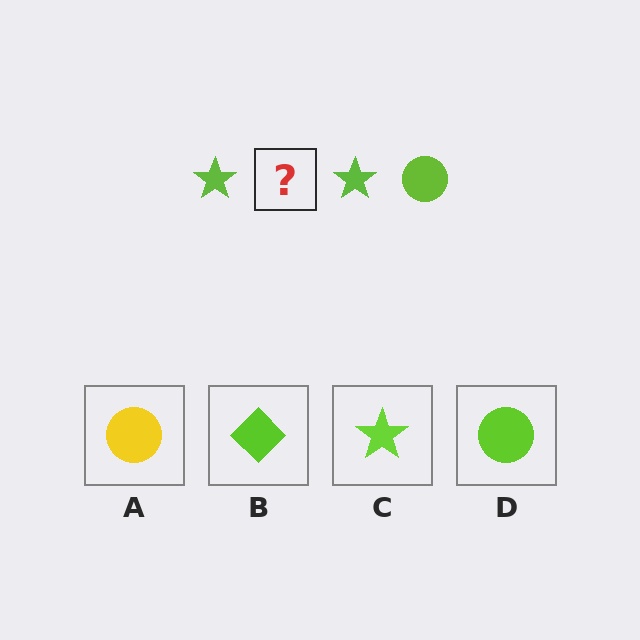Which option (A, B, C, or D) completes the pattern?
D.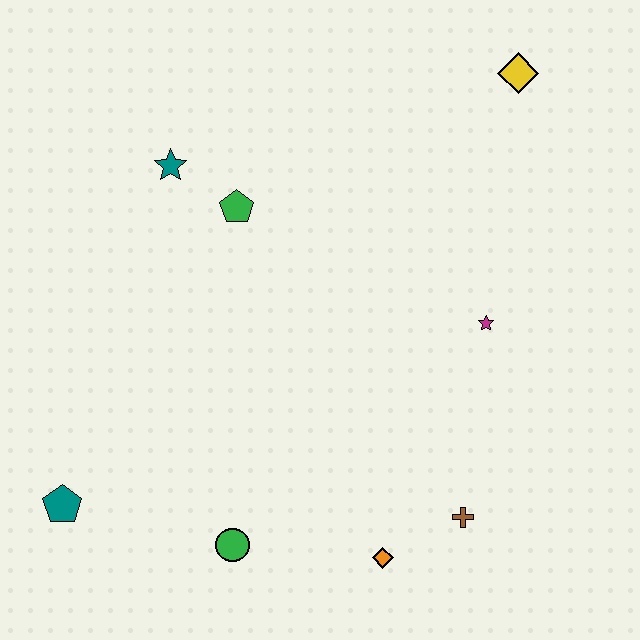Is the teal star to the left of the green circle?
Yes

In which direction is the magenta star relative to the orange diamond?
The magenta star is above the orange diamond.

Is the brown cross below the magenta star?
Yes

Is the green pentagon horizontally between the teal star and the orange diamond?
Yes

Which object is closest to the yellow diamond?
The magenta star is closest to the yellow diamond.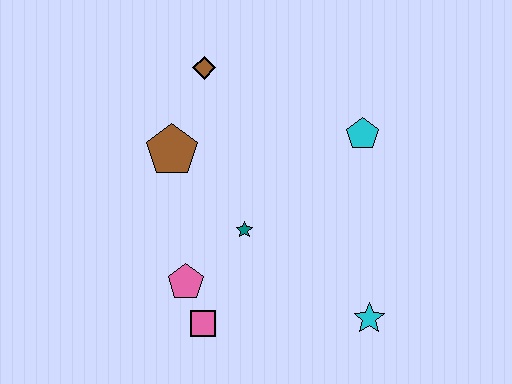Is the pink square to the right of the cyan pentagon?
No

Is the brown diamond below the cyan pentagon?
No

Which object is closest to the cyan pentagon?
The teal star is closest to the cyan pentagon.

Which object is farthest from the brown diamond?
The cyan star is farthest from the brown diamond.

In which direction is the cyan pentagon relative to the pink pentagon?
The cyan pentagon is to the right of the pink pentagon.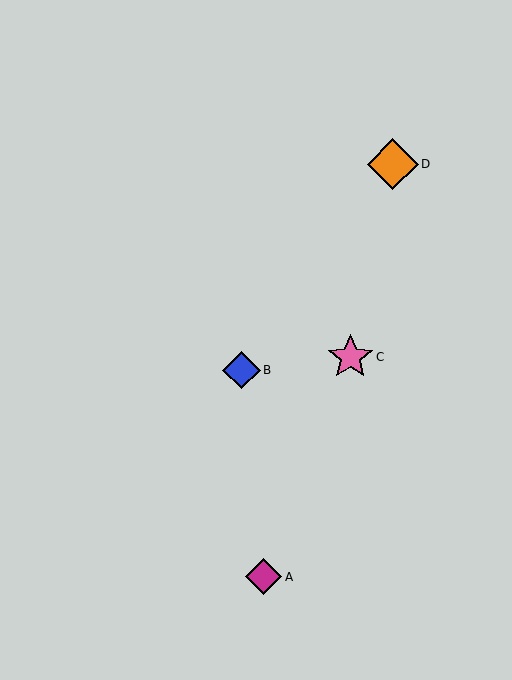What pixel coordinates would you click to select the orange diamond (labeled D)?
Click at (393, 164) to select the orange diamond D.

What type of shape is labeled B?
Shape B is a blue diamond.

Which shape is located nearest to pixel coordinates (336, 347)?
The pink star (labeled C) at (350, 357) is nearest to that location.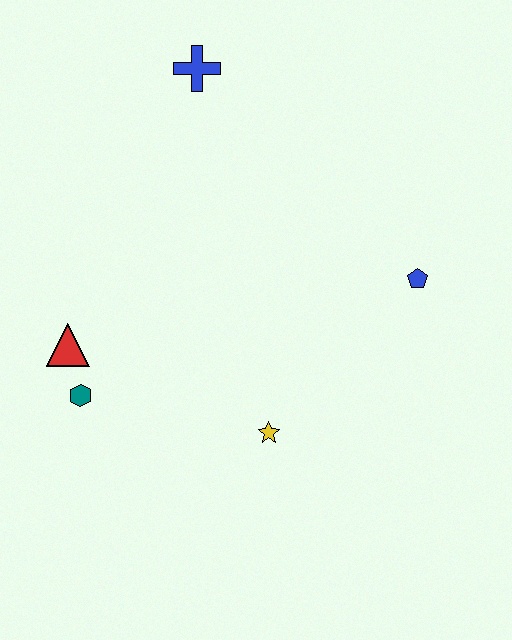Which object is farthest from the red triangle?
The blue pentagon is farthest from the red triangle.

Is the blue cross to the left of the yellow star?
Yes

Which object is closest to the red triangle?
The teal hexagon is closest to the red triangle.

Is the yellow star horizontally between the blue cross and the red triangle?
No